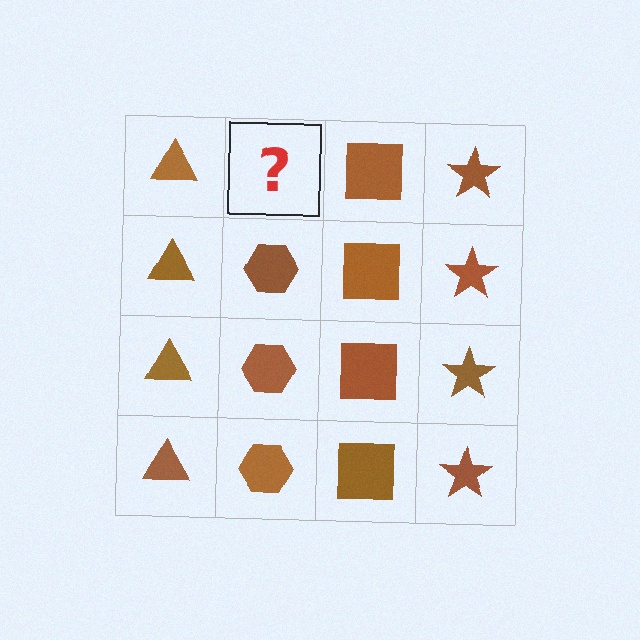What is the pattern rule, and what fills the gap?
The rule is that each column has a consistent shape. The gap should be filled with a brown hexagon.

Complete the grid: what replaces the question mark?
The question mark should be replaced with a brown hexagon.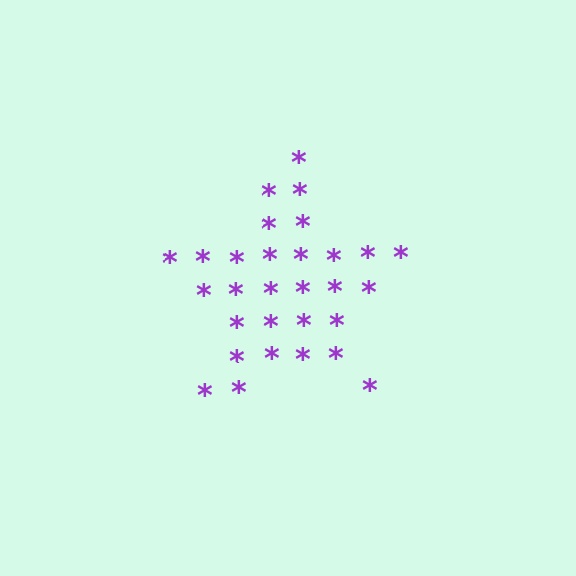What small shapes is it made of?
It is made of small asterisks.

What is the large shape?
The large shape is a star.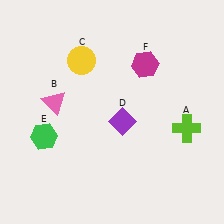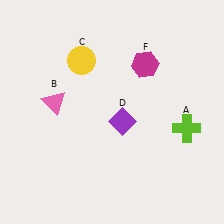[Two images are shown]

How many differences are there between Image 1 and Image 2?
There is 1 difference between the two images.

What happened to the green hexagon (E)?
The green hexagon (E) was removed in Image 2. It was in the bottom-left area of Image 1.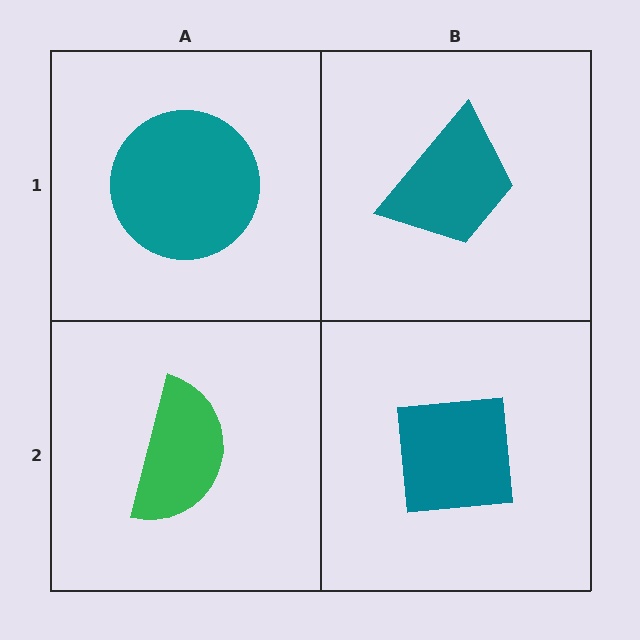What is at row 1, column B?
A teal trapezoid.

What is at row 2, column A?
A green semicircle.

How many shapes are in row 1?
2 shapes.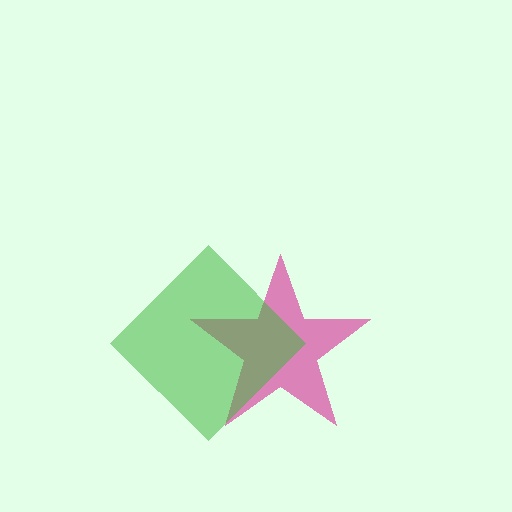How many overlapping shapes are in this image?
There are 2 overlapping shapes in the image.